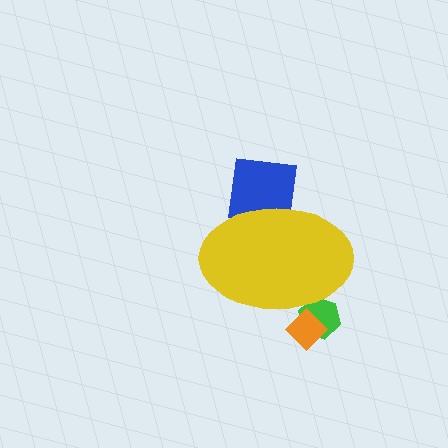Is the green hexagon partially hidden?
Yes, the green hexagon is partially hidden behind the yellow ellipse.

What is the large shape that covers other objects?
A yellow ellipse.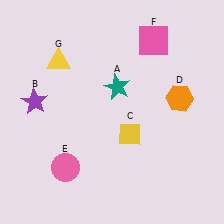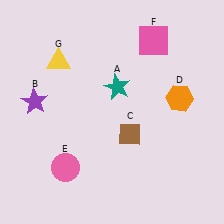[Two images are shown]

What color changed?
The diamond (C) changed from yellow in Image 1 to brown in Image 2.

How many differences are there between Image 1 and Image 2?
There is 1 difference between the two images.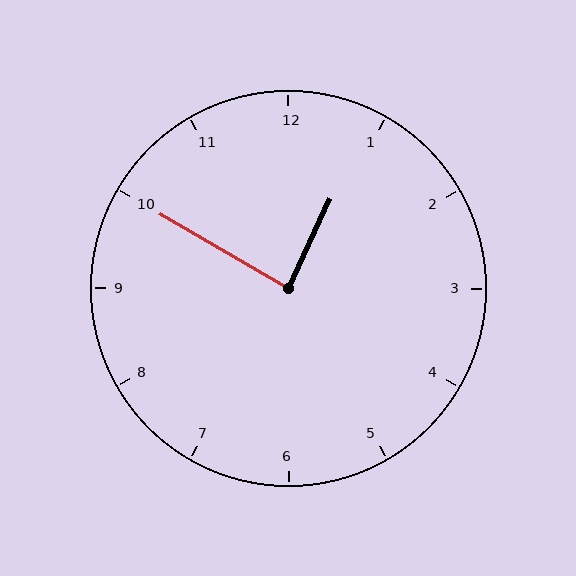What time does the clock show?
12:50.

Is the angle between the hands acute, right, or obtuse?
It is right.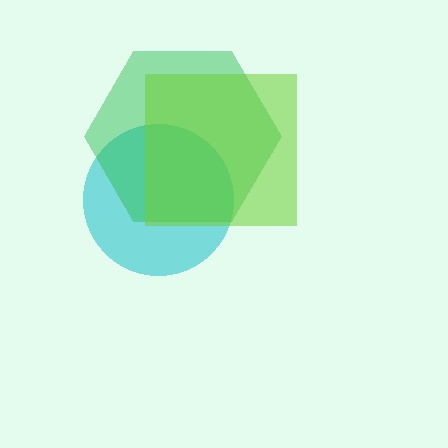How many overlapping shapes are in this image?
There are 3 overlapping shapes in the image.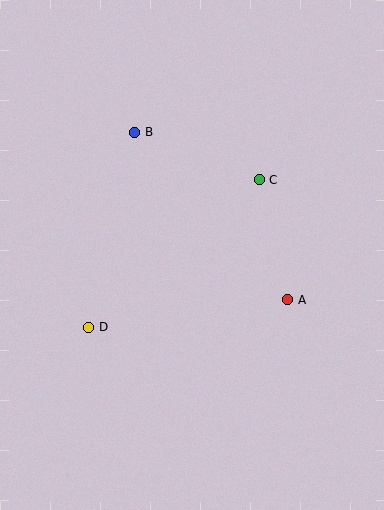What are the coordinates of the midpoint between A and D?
The midpoint between A and D is at (188, 313).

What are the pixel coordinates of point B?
Point B is at (135, 132).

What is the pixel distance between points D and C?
The distance between D and C is 225 pixels.